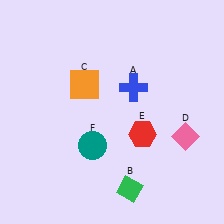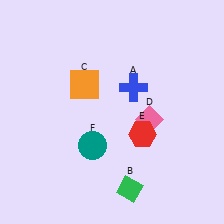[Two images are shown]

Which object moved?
The pink diamond (D) moved left.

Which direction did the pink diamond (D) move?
The pink diamond (D) moved left.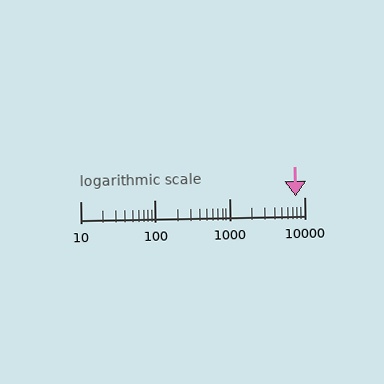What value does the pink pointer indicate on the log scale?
The pointer indicates approximately 7800.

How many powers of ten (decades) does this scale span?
The scale spans 3 decades, from 10 to 10000.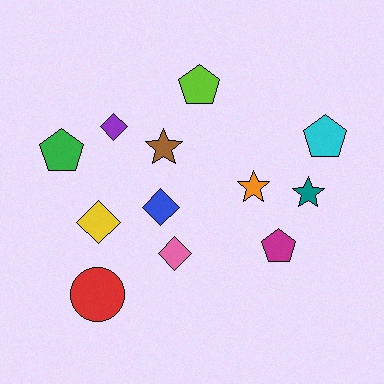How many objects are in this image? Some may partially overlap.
There are 12 objects.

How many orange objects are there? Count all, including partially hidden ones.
There is 1 orange object.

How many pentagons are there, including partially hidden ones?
There are 4 pentagons.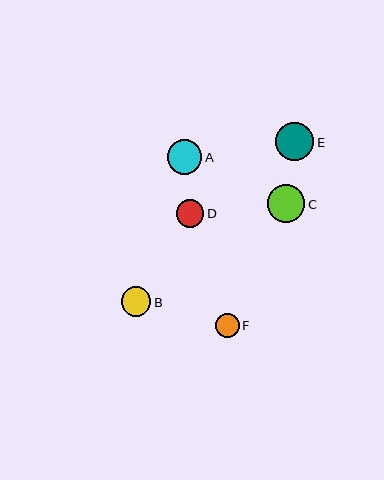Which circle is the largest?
Circle C is the largest with a size of approximately 38 pixels.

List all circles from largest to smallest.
From largest to smallest: C, E, A, B, D, F.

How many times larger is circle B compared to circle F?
Circle B is approximately 1.2 times the size of circle F.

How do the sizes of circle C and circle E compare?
Circle C and circle E are approximately the same size.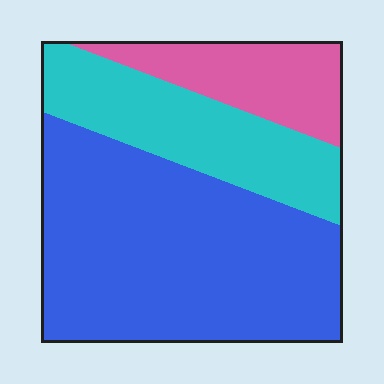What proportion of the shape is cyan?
Cyan takes up about one quarter (1/4) of the shape.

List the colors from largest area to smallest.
From largest to smallest: blue, cyan, pink.